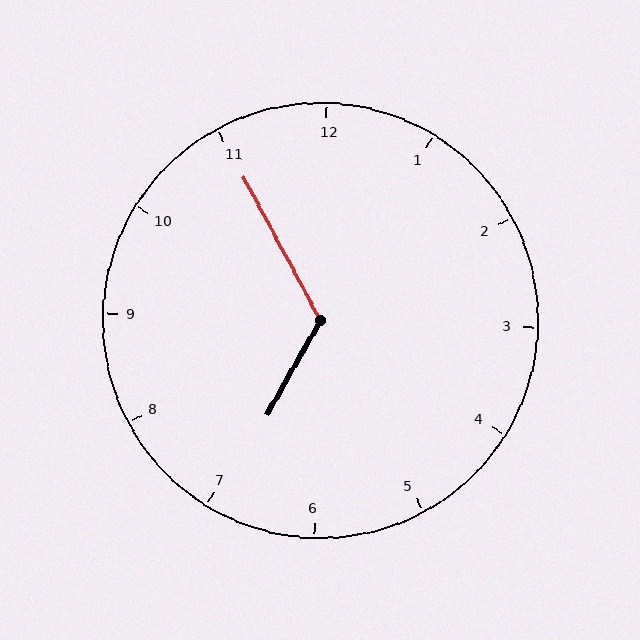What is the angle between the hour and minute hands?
Approximately 122 degrees.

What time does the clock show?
6:55.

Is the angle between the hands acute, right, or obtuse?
It is obtuse.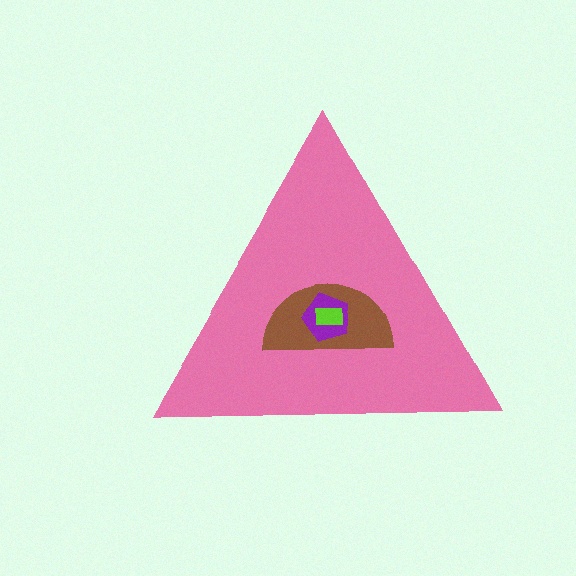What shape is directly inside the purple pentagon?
The lime rectangle.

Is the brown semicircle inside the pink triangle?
Yes.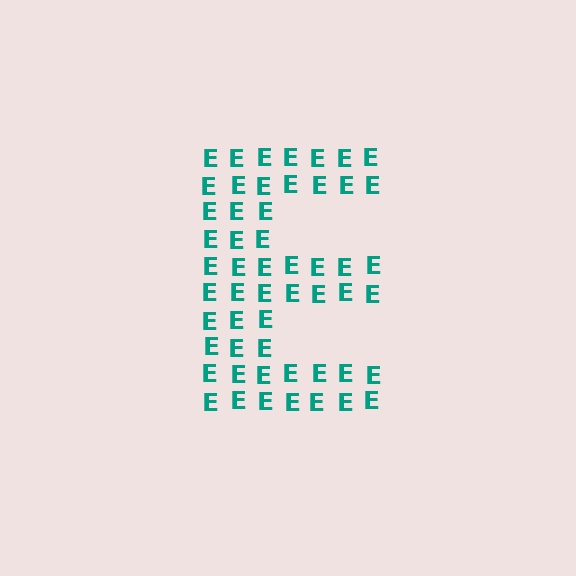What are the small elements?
The small elements are letter E's.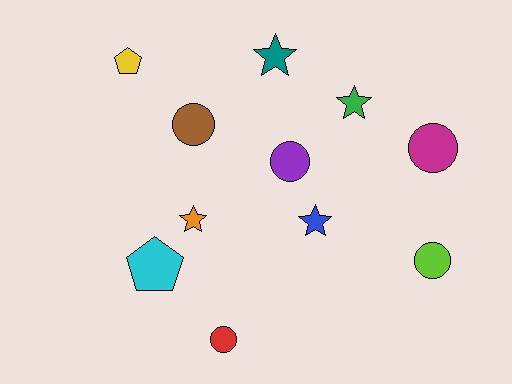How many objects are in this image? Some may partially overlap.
There are 11 objects.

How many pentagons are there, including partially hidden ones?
There are 2 pentagons.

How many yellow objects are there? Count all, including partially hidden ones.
There is 1 yellow object.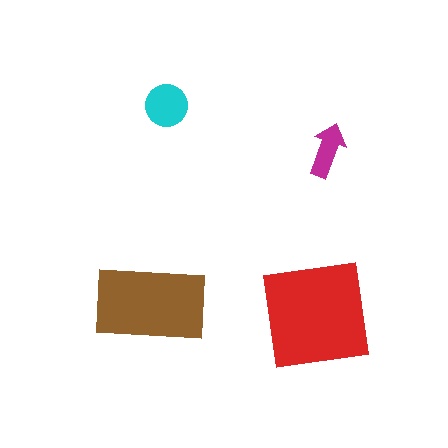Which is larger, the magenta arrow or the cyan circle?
The cyan circle.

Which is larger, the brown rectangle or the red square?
The red square.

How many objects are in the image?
There are 4 objects in the image.